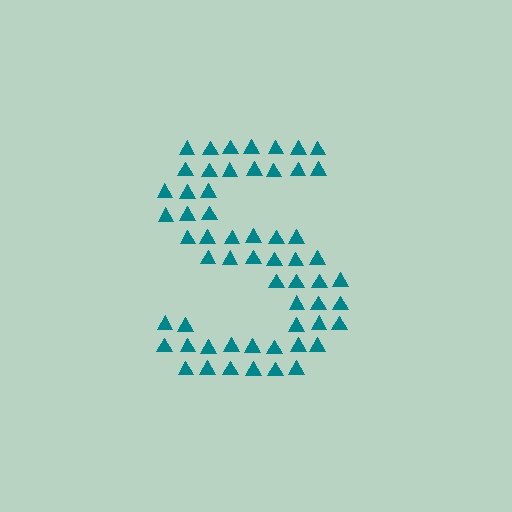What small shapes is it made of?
It is made of small triangles.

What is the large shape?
The large shape is the letter S.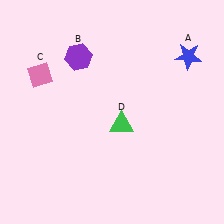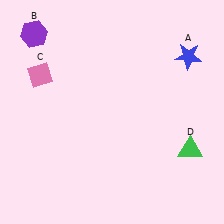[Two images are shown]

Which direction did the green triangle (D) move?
The green triangle (D) moved right.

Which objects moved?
The objects that moved are: the purple hexagon (B), the green triangle (D).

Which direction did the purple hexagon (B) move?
The purple hexagon (B) moved left.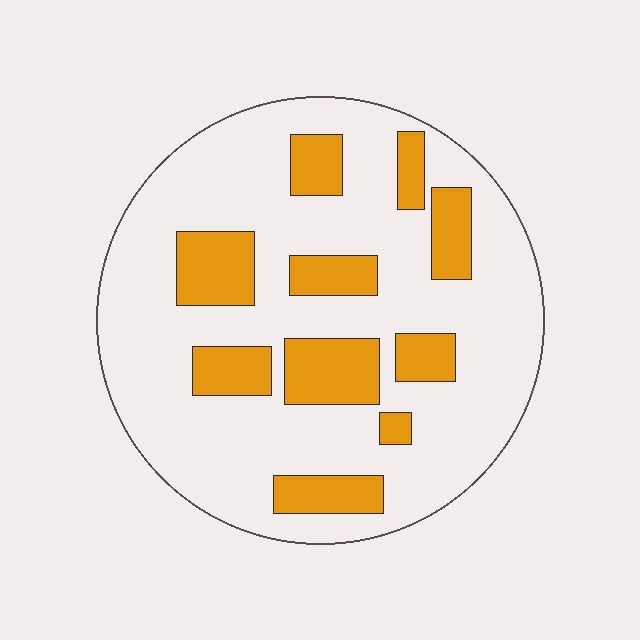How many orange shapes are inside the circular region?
10.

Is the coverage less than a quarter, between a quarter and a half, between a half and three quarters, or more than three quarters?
Less than a quarter.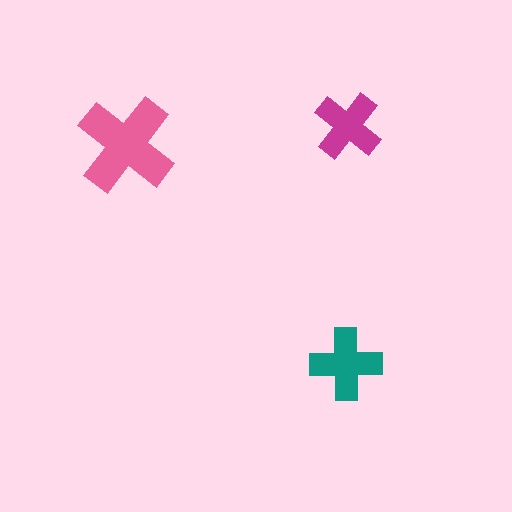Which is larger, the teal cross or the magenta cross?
The teal one.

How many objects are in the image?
There are 3 objects in the image.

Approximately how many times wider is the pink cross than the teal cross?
About 1.5 times wider.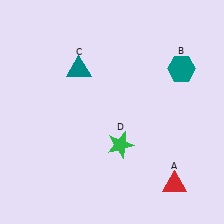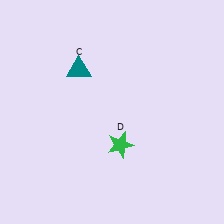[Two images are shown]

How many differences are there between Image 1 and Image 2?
There are 2 differences between the two images.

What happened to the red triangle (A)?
The red triangle (A) was removed in Image 2. It was in the bottom-right area of Image 1.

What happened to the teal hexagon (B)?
The teal hexagon (B) was removed in Image 2. It was in the top-right area of Image 1.